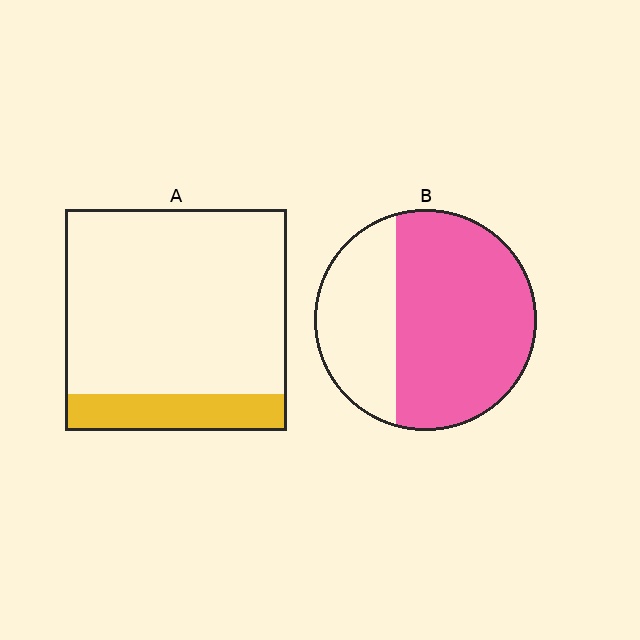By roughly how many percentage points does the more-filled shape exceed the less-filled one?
By roughly 50 percentage points (B over A).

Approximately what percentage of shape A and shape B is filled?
A is approximately 15% and B is approximately 65%.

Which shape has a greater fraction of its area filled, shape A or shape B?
Shape B.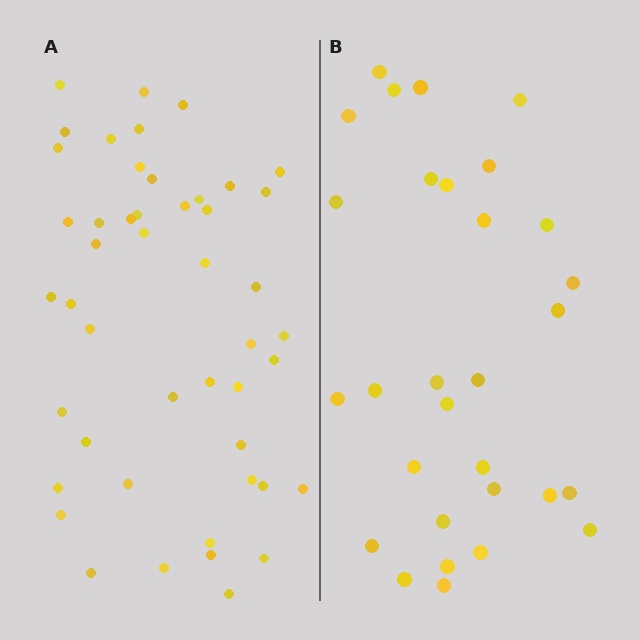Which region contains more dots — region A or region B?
Region A (the left region) has more dots.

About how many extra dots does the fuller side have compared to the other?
Region A has approximately 15 more dots than region B.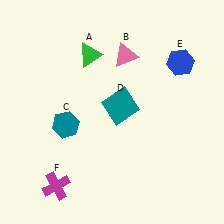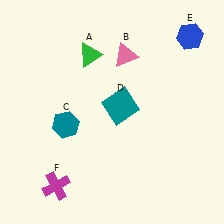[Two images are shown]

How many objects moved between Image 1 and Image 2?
1 object moved between the two images.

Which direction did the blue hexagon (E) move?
The blue hexagon (E) moved up.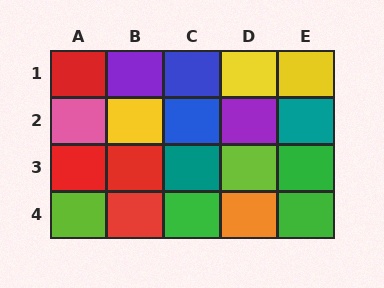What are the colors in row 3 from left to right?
Red, red, teal, lime, green.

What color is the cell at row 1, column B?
Purple.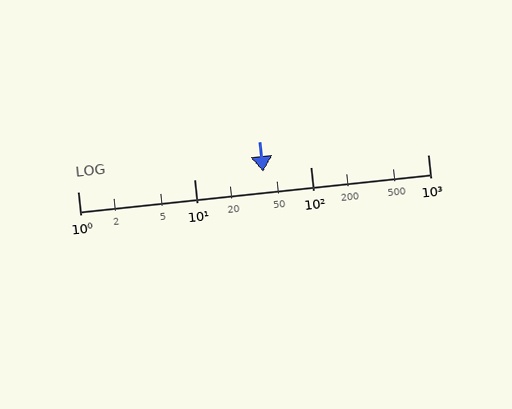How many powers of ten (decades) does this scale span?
The scale spans 3 decades, from 1 to 1000.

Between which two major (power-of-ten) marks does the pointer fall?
The pointer is between 10 and 100.